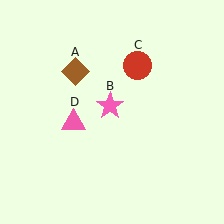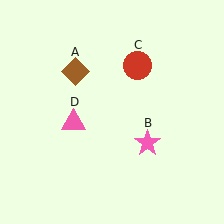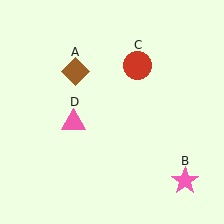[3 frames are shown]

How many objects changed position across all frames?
1 object changed position: pink star (object B).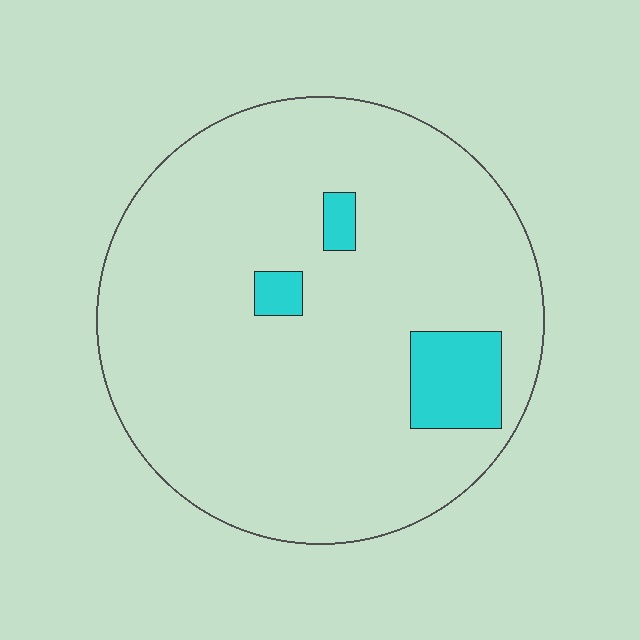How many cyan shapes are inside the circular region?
3.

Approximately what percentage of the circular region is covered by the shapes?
Approximately 10%.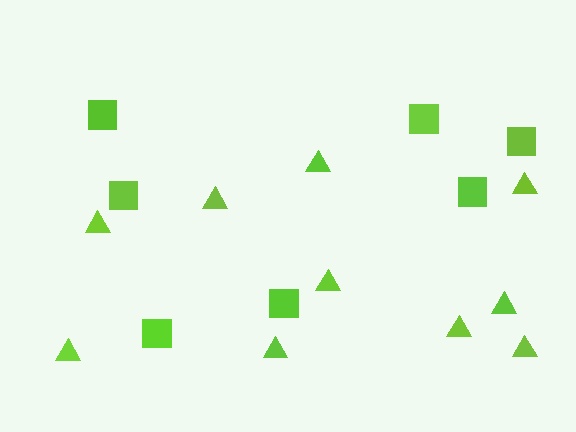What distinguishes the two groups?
There are 2 groups: one group of triangles (10) and one group of squares (7).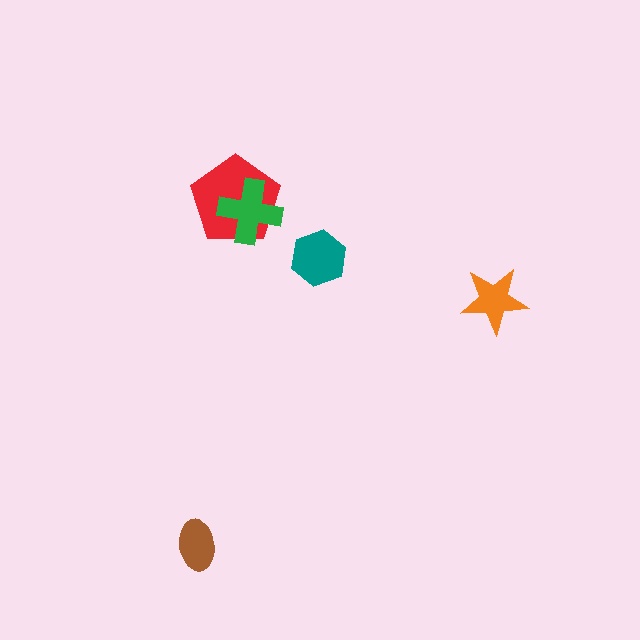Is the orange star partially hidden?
No, no other shape covers it.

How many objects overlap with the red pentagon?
1 object overlaps with the red pentagon.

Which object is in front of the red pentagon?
The green cross is in front of the red pentagon.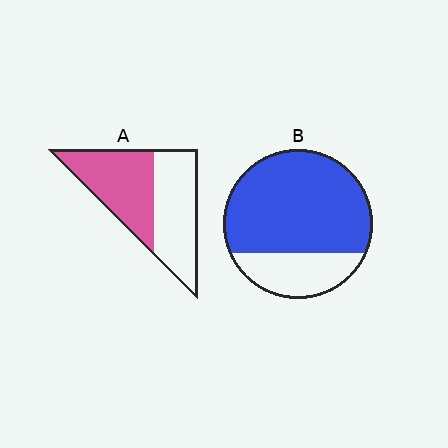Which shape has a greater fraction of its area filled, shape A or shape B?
Shape B.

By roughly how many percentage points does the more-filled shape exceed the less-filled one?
By roughly 25 percentage points (B over A).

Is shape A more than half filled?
Roughly half.